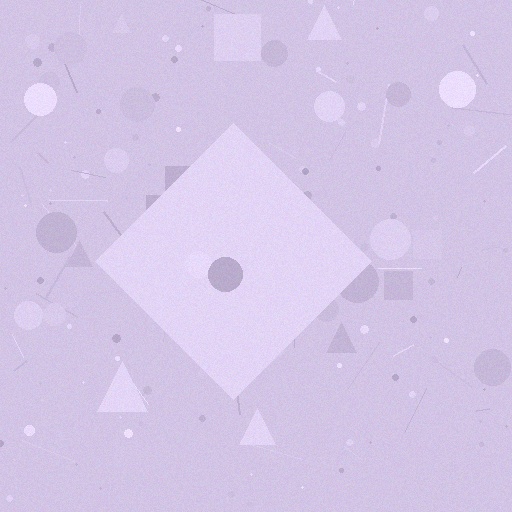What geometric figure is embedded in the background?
A diamond is embedded in the background.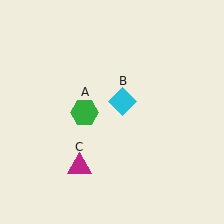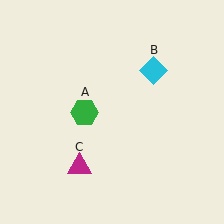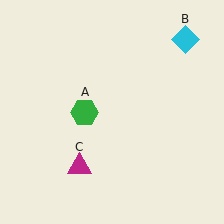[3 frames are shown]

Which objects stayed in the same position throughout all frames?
Green hexagon (object A) and magenta triangle (object C) remained stationary.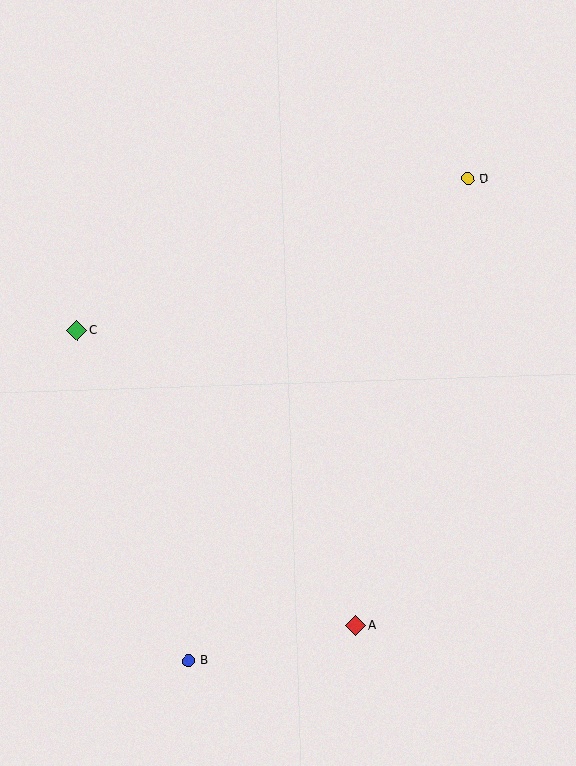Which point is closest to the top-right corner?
Point D is closest to the top-right corner.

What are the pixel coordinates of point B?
Point B is at (188, 661).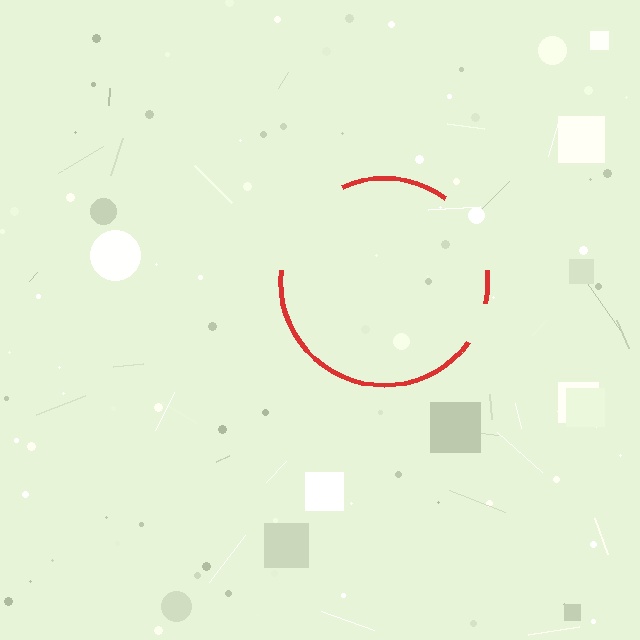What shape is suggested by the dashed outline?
The dashed outline suggests a circle.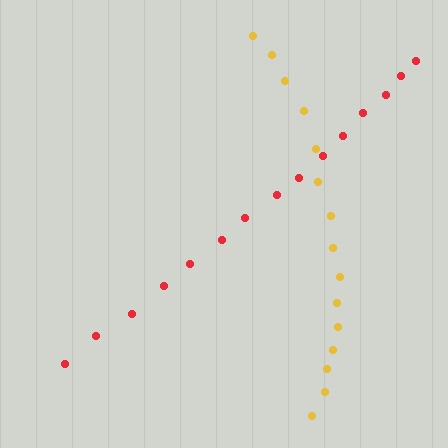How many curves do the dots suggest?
There are 2 distinct paths.